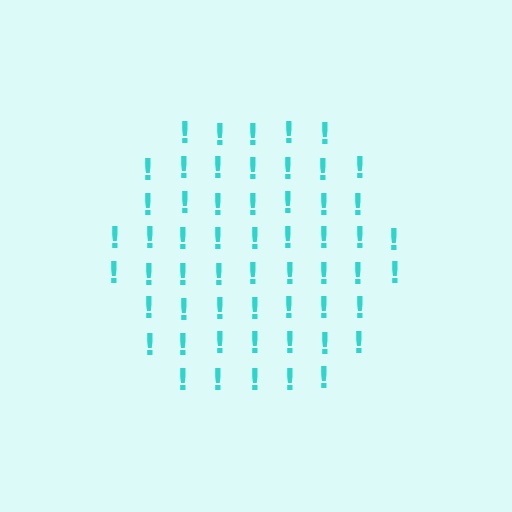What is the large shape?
The large shape is a hexagon.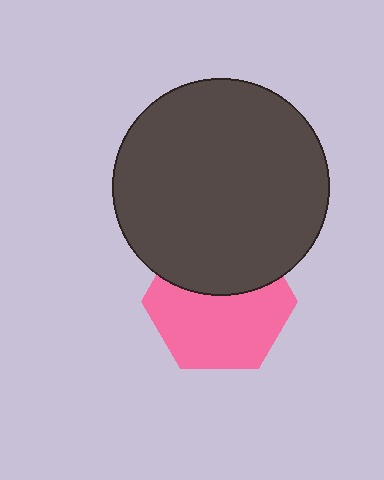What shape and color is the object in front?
The object in front is a dark gray circle.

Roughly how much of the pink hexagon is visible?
About half of it is visible (roughly 62%).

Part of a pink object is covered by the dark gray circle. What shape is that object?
It is a hexagon.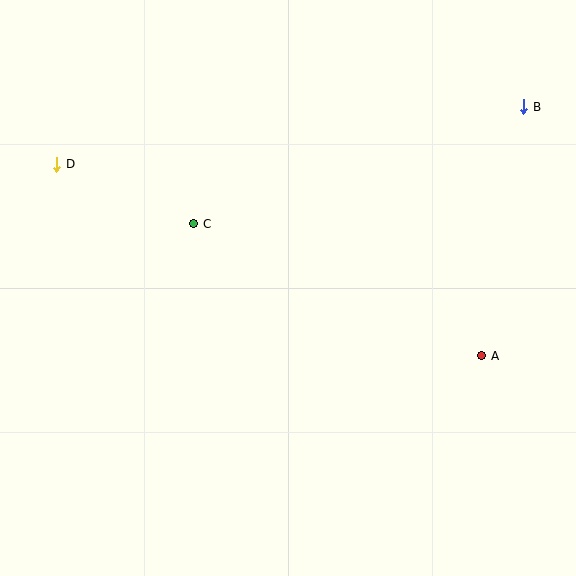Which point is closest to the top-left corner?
Point D is closest to the top-left corner.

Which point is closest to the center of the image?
Point C at (194, 224) is closest to the center.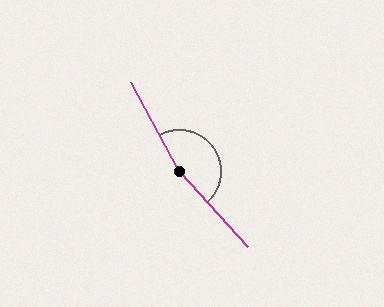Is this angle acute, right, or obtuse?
It is obtuse.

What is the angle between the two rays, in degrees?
Approximately 166 degrees.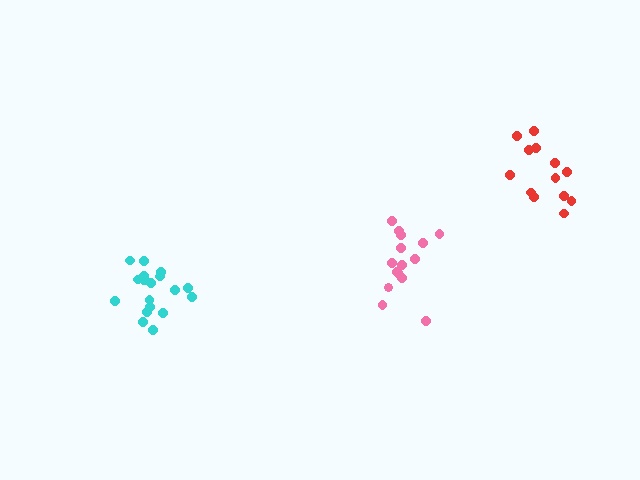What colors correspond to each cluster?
The clusters are colored: red, cyan, pink.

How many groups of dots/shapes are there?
There are 3 groups.